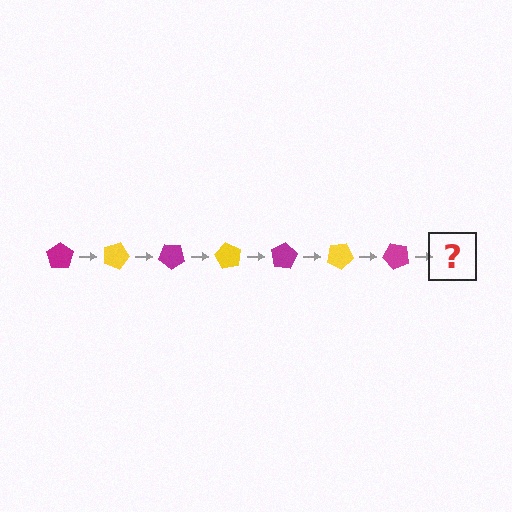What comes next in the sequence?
The next element should be a yellow pentagon, rotated 140 degrees from the start.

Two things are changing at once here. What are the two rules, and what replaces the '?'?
The two rules are that it rotates 20 degrees each step and the color cycles through magenta and yellow. The '?' should be a yellow pentagon, rotated 140 degrees from the start.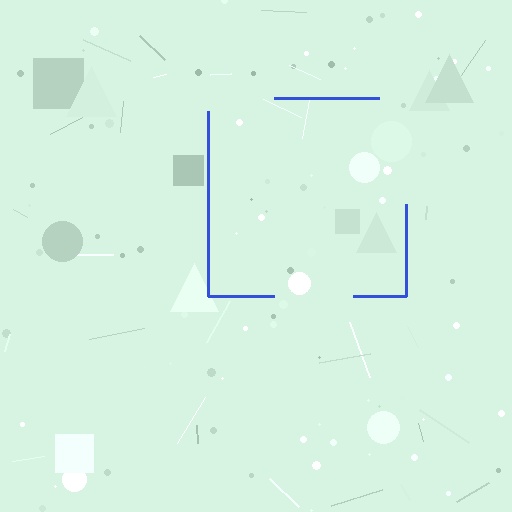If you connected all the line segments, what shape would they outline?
They would outline a square.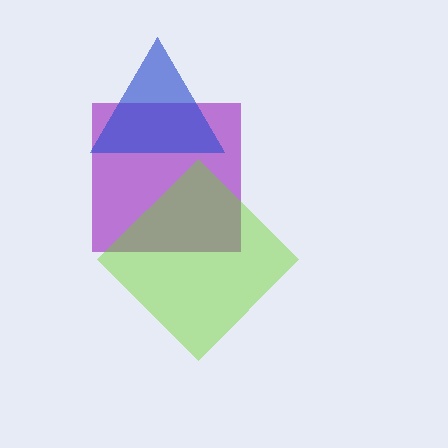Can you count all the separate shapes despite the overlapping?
Yes, there are 3 separate shapes.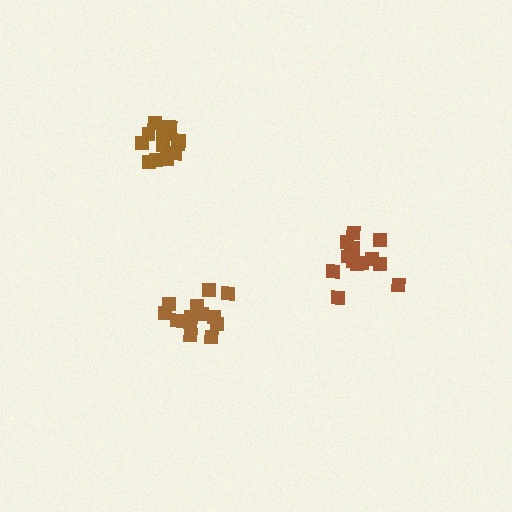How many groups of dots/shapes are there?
There are 3 groups.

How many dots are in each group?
Group 1: 14 dots, Group 2: 14 dots, Group 3: 14 dots (42 total).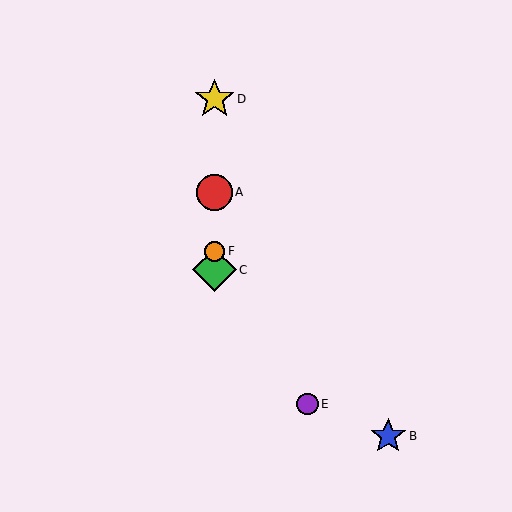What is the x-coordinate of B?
Object B is at x≈388.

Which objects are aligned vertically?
Objects A, C, D, F are aligned vertically.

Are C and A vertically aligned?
Yes, both are at x≈215.